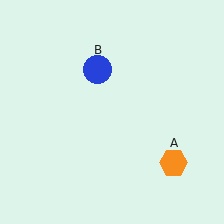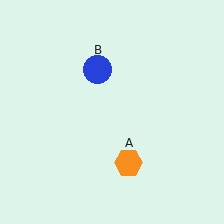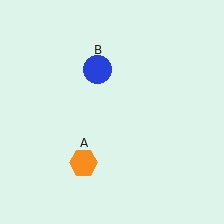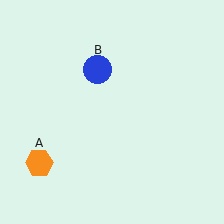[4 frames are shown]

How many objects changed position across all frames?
1 object changed position: orange hexagon (object A).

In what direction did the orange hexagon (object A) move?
The orange hexagon (object A) moved left.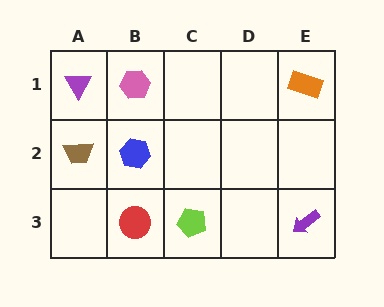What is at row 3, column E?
A purple arrow.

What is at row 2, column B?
A blue hexagon.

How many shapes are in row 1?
3 shapes.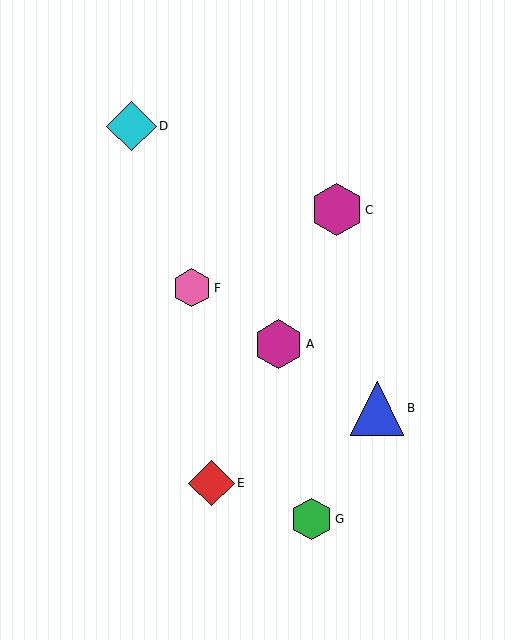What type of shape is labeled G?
Shape G is a green hexagon.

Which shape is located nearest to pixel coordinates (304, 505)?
The green hexagon (labeled G) at (311, 519) is nearest to that location.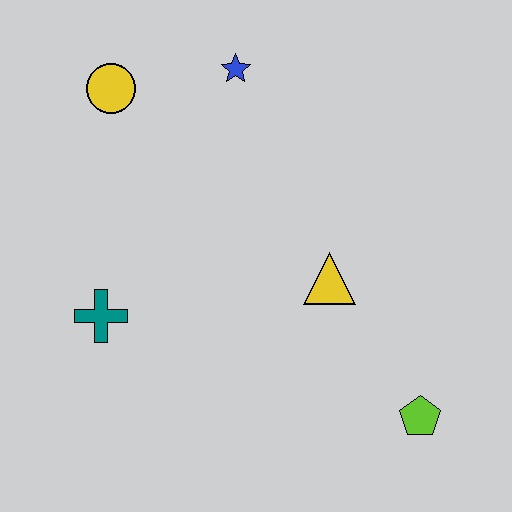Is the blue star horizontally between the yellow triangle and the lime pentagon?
No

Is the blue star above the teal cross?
Yes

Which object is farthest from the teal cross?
The lime pentagon is farthest from the teal cross.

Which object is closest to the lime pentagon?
The yellow triangle is closest to the lime pentagon.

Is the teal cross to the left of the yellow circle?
Yes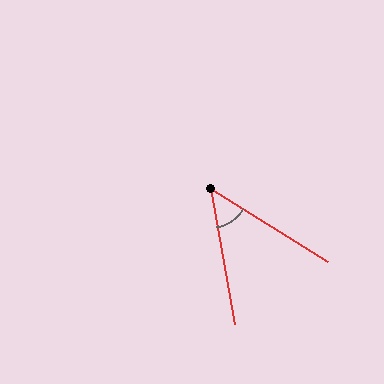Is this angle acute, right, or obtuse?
It is acute.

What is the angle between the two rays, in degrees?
Approximately 48 degrees.